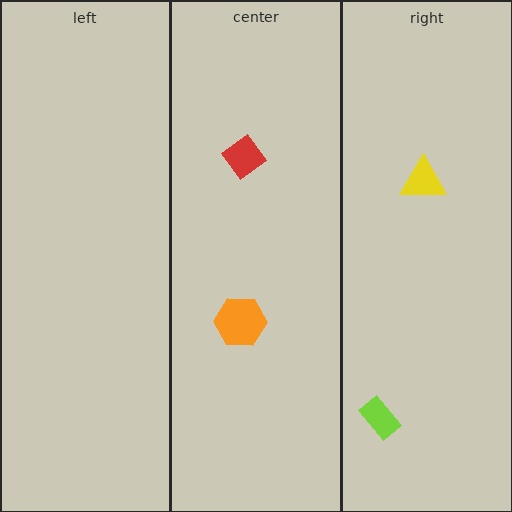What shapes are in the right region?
The yellow triangle, the lime rectangle.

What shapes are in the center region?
The red diamond, the orange hexagon.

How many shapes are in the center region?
2.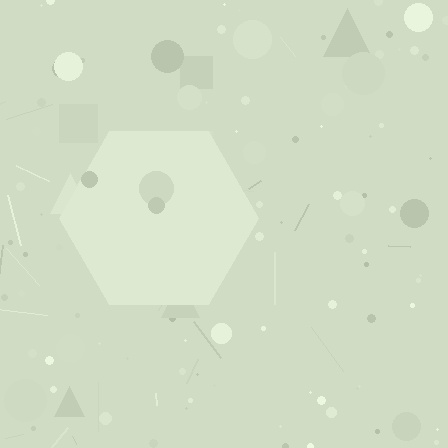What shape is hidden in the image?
A hexagon is hidden in the image.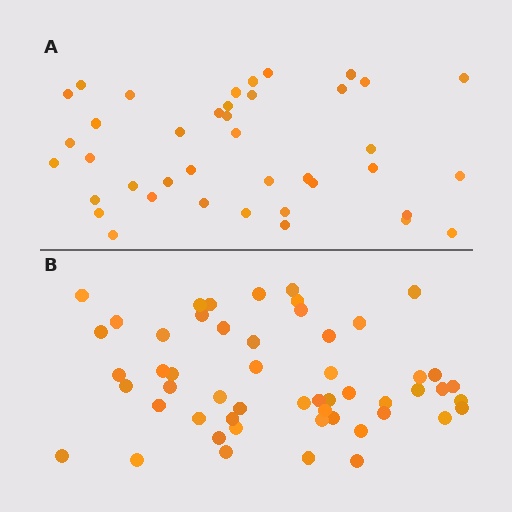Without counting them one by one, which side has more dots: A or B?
Region B (the bottom region) has more dots.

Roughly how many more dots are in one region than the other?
Region B has approximately 15 more dots than region A.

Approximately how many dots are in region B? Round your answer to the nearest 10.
About 50 dots. (The exact count is 53, which rounds to 50.)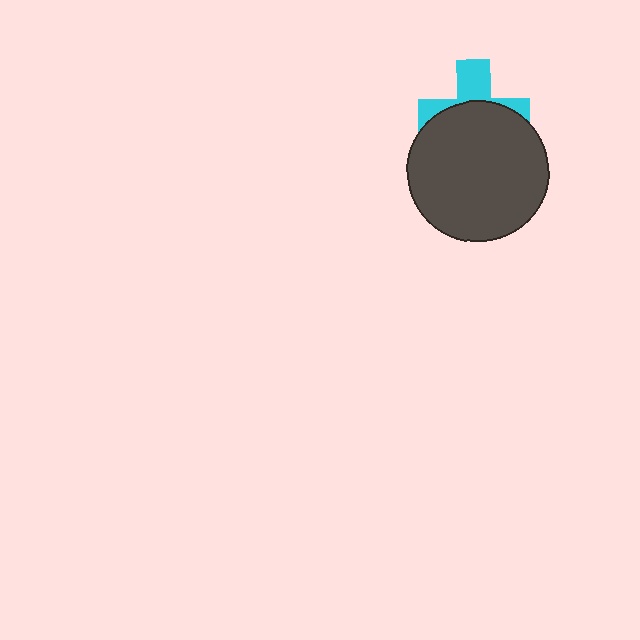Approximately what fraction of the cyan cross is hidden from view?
Roughly 62% of the cyan cross is hidden behind the dark gray circle.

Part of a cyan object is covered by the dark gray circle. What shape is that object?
It is a cross.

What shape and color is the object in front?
The object in front is a dark gray circle.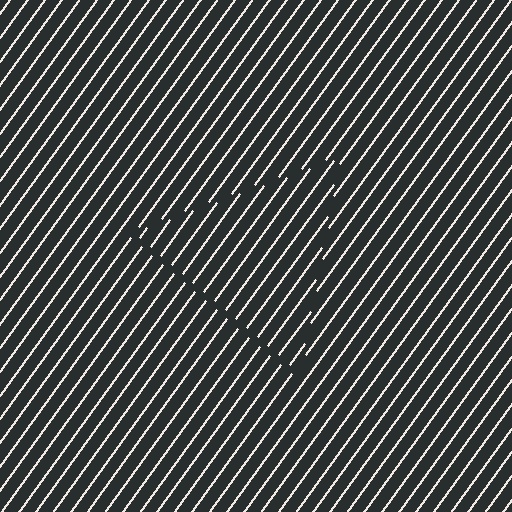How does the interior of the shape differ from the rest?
The interior of the shape contains the same grating, shifted by half a period — the contour is defined by the phase discontinuity where line-ends from the inner and outer gratings abut.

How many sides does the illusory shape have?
3 sides — the line-ends trace a triangle.